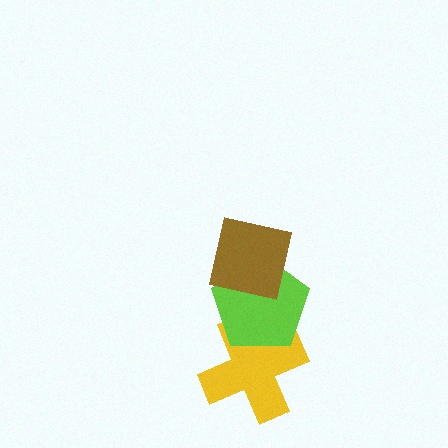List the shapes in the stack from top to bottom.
From top to bottom: the brown square, the lime pentagon, the yellow cross.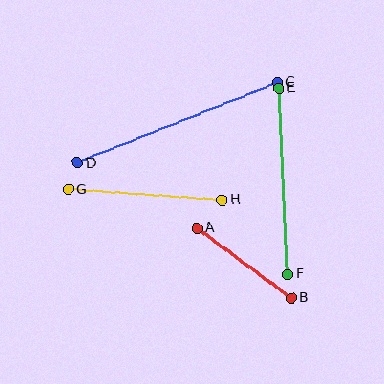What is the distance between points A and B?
The distance is approximately 117 pixels.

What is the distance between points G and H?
The distance is approximately 155 pixels.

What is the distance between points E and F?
The distance is approximately 186 pixels.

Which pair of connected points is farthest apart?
Points C and D are farthest apart.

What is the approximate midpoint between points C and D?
The midpoint is at approximately (177, 123) pixels.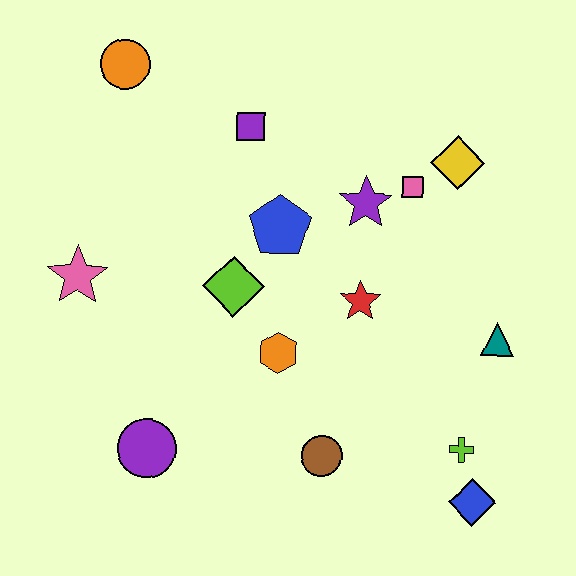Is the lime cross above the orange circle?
No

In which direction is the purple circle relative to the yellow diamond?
The purple circle is to the left of the yellow diamond.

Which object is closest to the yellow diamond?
The pink square is closest to the yellow diamond.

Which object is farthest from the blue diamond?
The orange circle is farthest from the blue diamond.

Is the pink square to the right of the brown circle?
Yes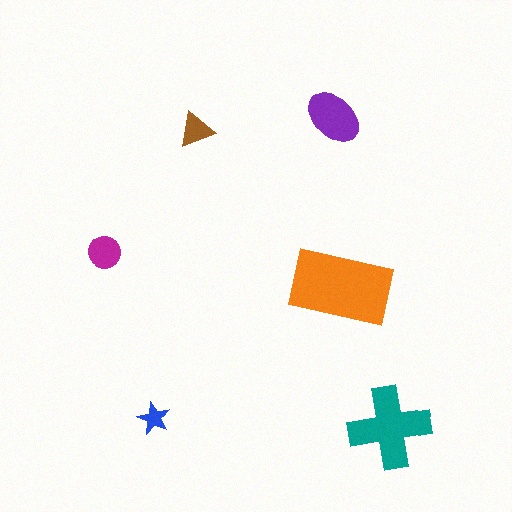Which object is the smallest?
The blue star.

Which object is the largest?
The orange rectangle.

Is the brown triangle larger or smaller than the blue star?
Larger.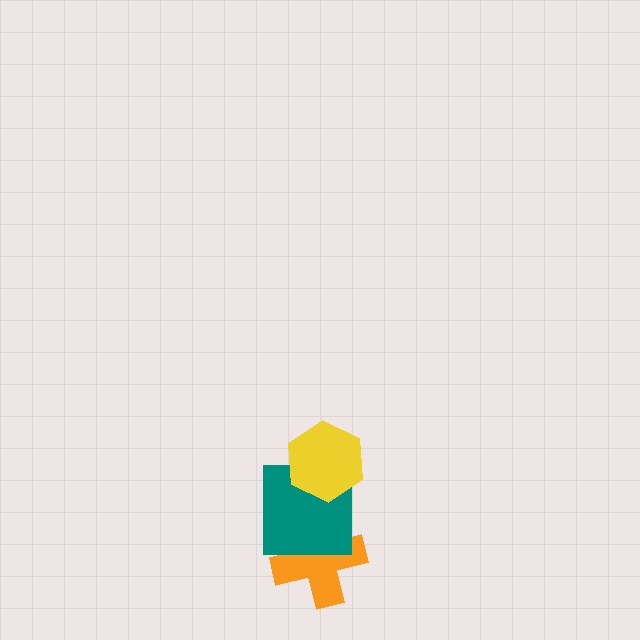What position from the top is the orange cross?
The orange cross is 3rd from the top.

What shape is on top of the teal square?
The yellow hexagon is on top of the teal square.